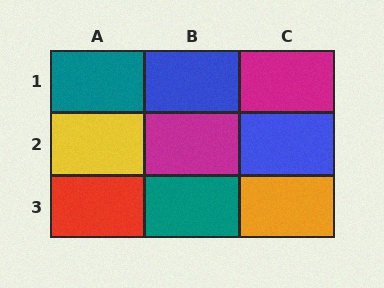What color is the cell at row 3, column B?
Teal.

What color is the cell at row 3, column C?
Orange.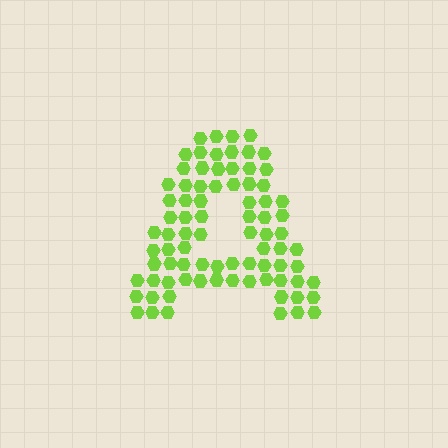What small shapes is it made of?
It is made of small hexagons.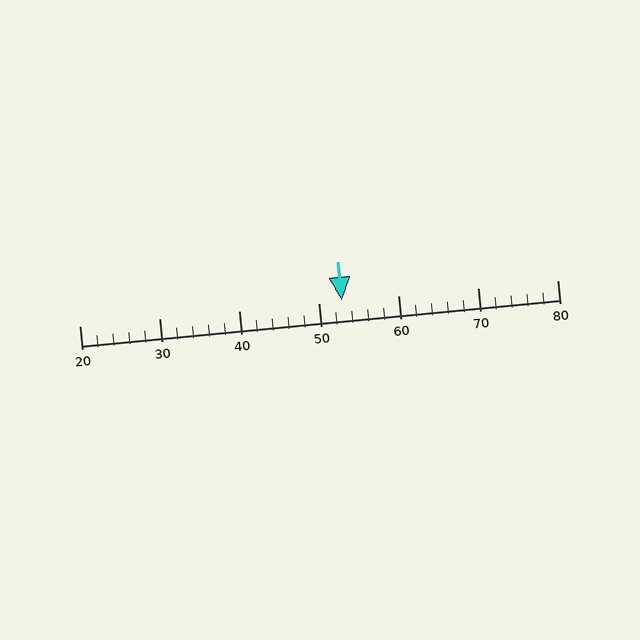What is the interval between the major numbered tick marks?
The major tick marks are spaced 10 units apart.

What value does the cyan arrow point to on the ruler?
The cyan arrow points to approximately 53.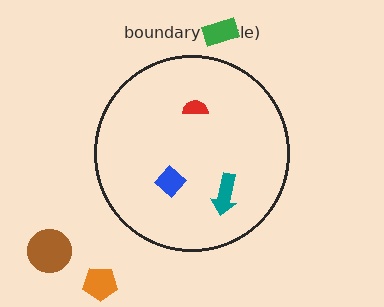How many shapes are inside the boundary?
3 inside, 3 outside.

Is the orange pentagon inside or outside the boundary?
Outside.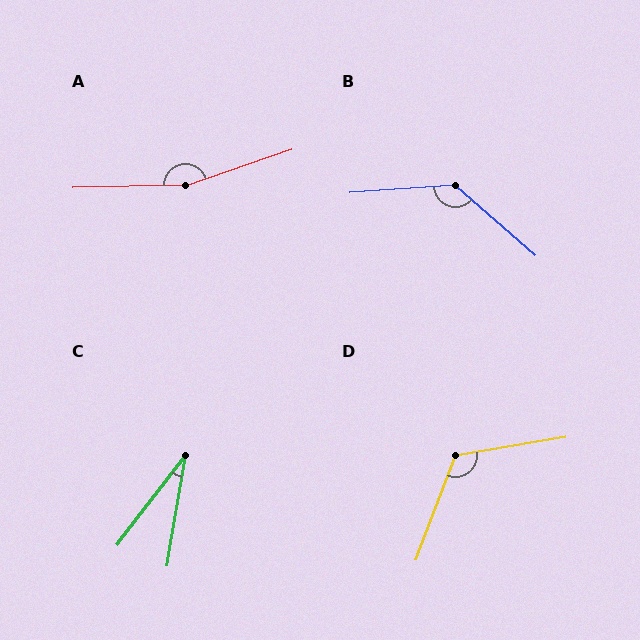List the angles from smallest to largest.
C (28°), D (120°), B (135°), A (163°).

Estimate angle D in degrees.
Approximately 120 degrees.